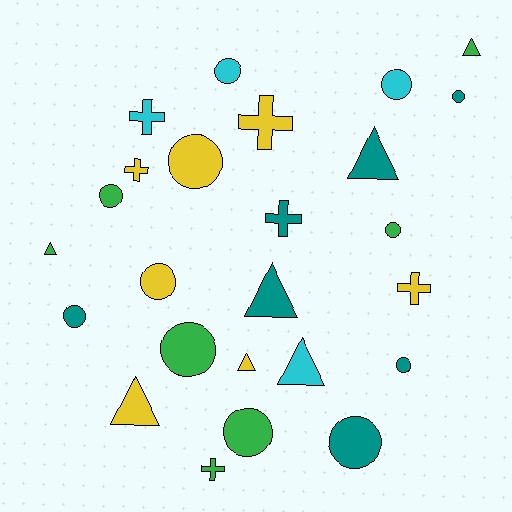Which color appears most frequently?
Yellow, with 7 objects.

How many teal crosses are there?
There is 1 teal cross.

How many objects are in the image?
There are 25 objects.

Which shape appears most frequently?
Circle, with 12 objects.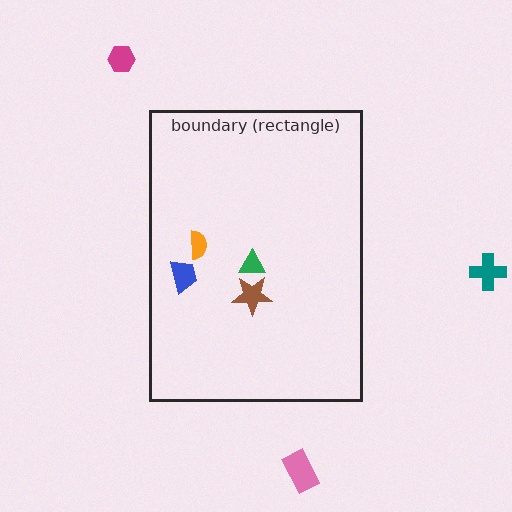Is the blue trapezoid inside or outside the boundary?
Inside.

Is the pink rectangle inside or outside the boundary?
Outside.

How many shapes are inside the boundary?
4 inside, 3 outside.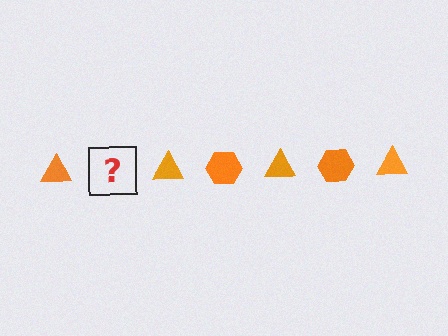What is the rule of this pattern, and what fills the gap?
The rule is that the pattern cycles through triangle, hexagon shapes in orange. The gap should be filled with an orange hexagon.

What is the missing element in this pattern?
The missing element is an orange hexagon.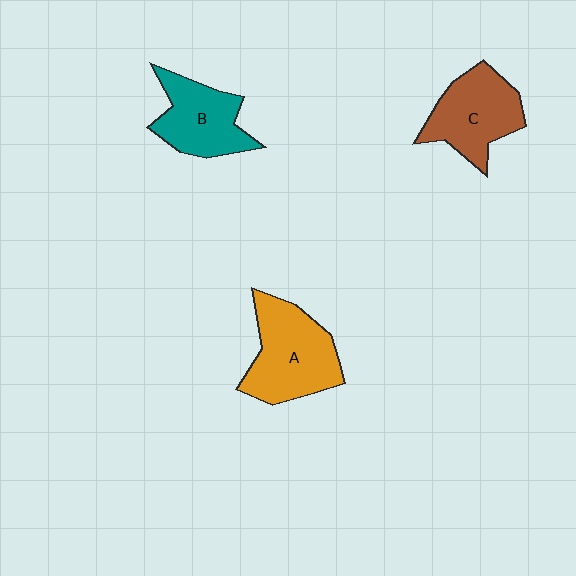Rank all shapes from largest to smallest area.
From largest to smallest: A (orange), C (brown), B (teal).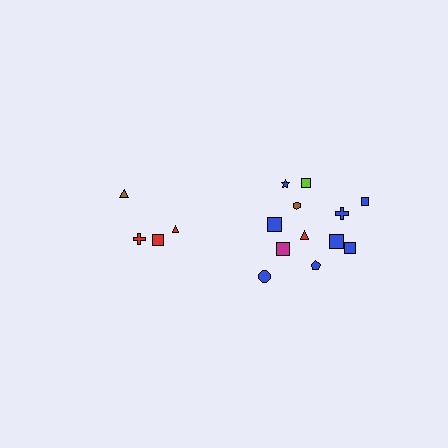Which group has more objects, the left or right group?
The right group.